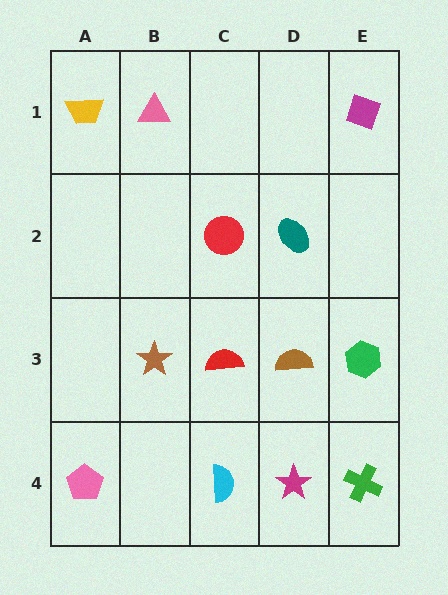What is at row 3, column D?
A brown semicircle.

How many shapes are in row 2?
2 shapes.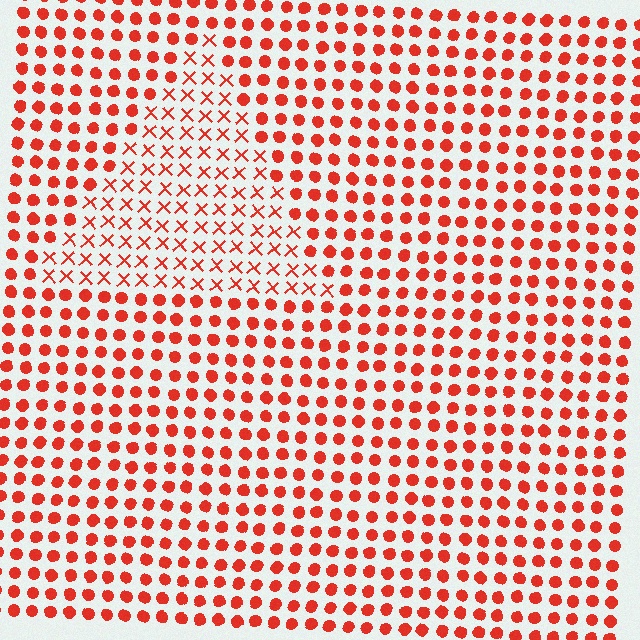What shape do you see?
I see a triangle.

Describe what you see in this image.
The image is filled with small red elements arranged in a uniform grid. A triangle-shaped region contains X marks, while the surrounding area contains circles. The boundary is defined purely by the change in element shape.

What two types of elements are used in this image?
The image uses X marks inside the triangle region and circles outside it.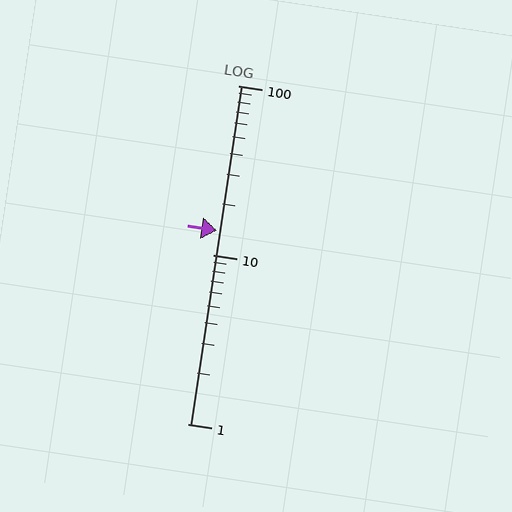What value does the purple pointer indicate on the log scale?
The pointer indicates approximately 14.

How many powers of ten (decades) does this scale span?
The scale spans 2 decades, from 1 to 100.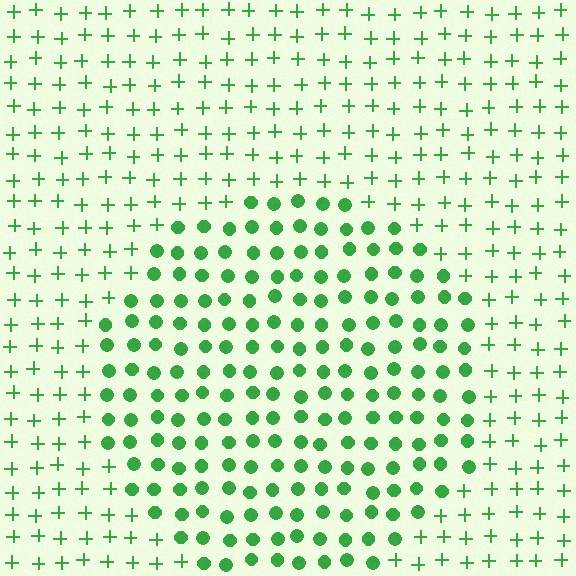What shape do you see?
I see a circle.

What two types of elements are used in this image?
The image uses circles inside the circle region and plus signs outside it.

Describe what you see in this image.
The image is filled with small green elements arranged in a uniform grid. A circle-shaped region contains circles, while the surrounding area contains plus signs. The boundary is defined purely by the change in element shape.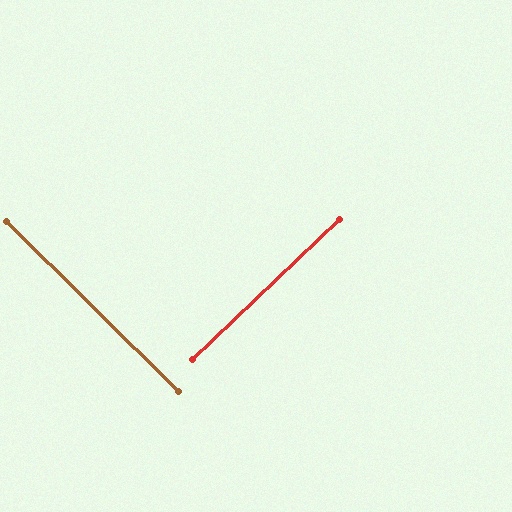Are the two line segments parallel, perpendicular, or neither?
Perpendicular — they meet at approximately 88°.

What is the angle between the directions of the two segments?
Approximately 88 degrees.